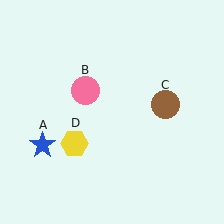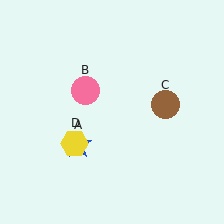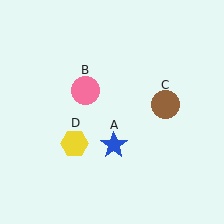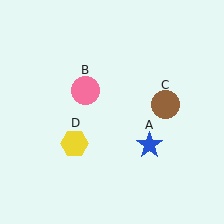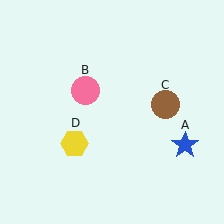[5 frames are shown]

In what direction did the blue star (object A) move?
The blue star (object A) moved right.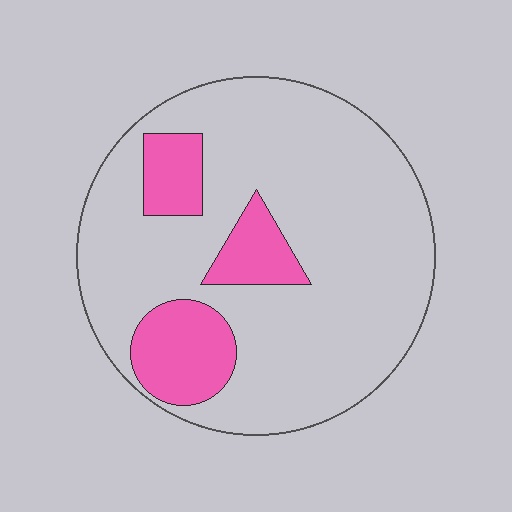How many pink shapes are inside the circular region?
3.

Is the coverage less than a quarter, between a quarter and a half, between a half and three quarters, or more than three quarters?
Less than a quarter.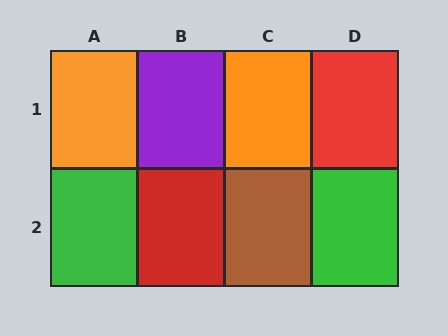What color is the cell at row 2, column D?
Green.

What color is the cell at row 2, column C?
Brown.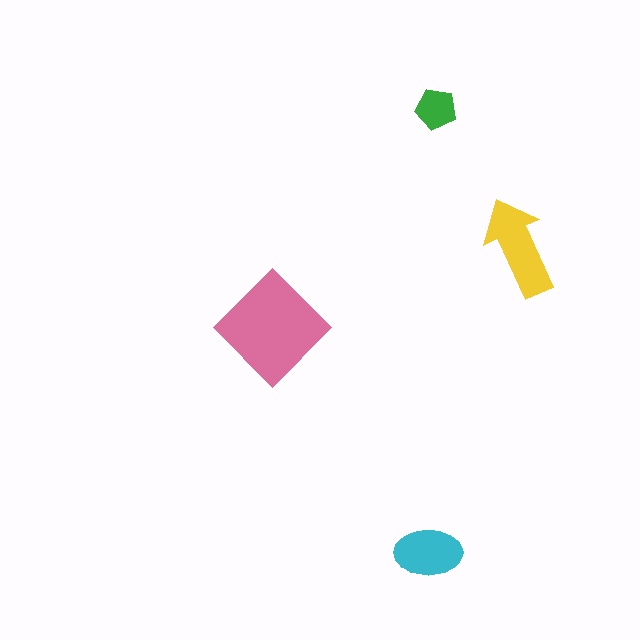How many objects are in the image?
There are 4 objects in the image.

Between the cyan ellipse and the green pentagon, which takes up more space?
The cyan ellipse.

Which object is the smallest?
The green pentagon.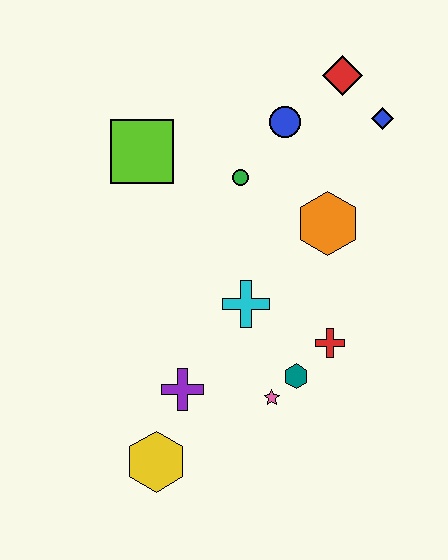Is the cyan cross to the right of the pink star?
No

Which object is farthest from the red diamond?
The yellow hexagon is farthest from the red diamond.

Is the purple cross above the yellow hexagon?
Yes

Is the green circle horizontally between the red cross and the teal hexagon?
No